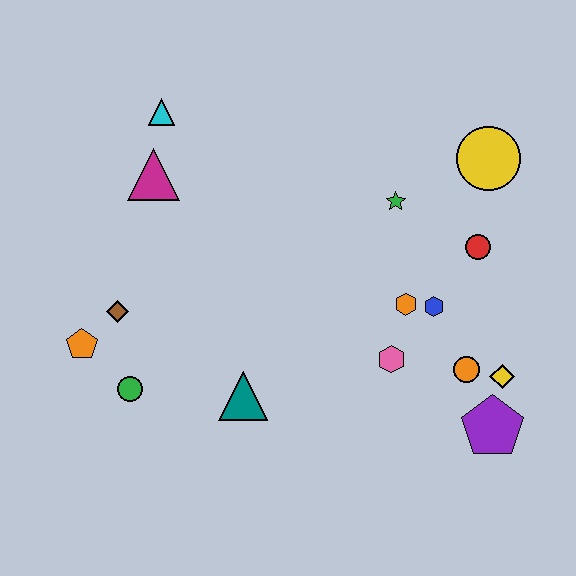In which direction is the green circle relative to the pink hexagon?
The green circle is to the left of the pink hexagon.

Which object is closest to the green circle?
The orange pentagon is closest to the green circle.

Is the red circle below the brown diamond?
No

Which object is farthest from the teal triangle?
The yellow circle is farthest from the teal triangle.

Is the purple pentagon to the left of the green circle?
No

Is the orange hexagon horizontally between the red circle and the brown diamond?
Yes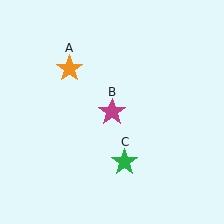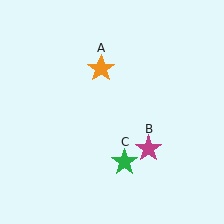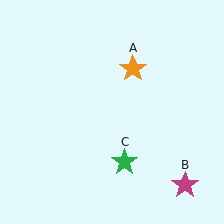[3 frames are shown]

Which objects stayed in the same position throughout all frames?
Green star (object C) remained stationary.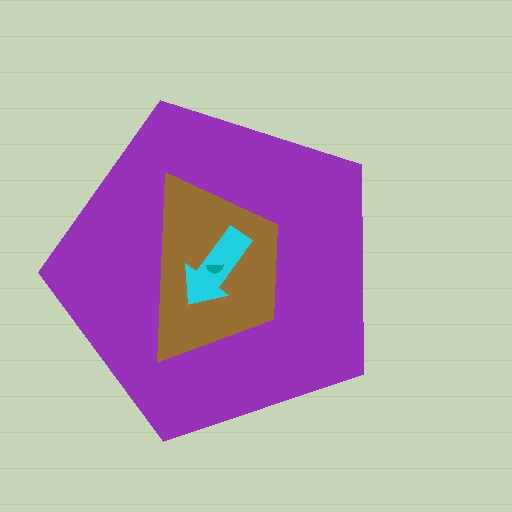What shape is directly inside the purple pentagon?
The brown trapezoid.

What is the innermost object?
The teal semicircle.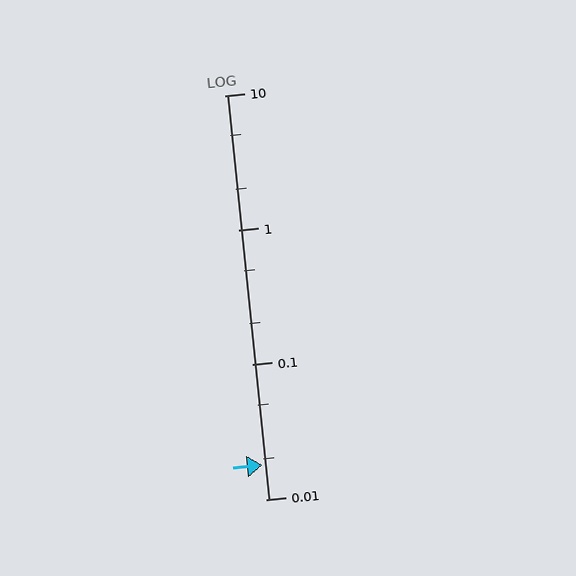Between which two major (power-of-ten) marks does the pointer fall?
The pointer is between 0.01 and 0.1.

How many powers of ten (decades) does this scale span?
The scale spans 3 decades, from 0.01 to 10.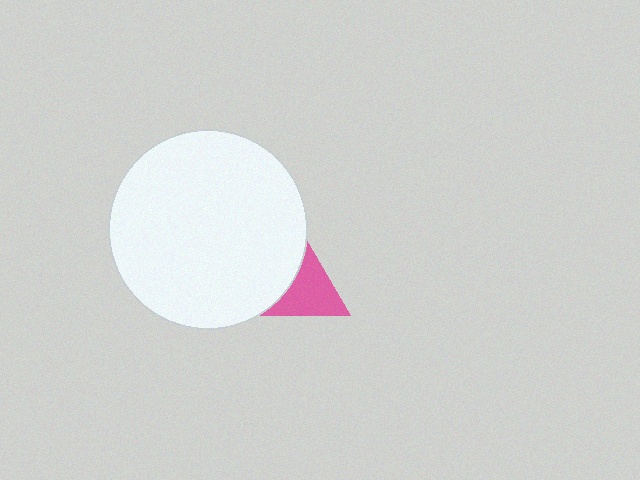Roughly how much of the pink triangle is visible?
About half of it is visible (roughly 47%).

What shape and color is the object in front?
The object in front is a white circle.